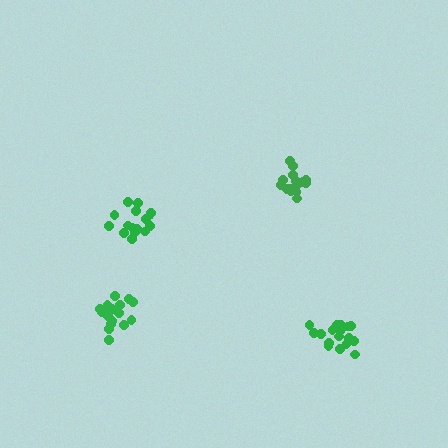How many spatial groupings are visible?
There are 4 spatial groupings.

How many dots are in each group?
Group 1: 20 dots, Group 2: 16 dots, Group 3: 16 dots, Group 4: 19 dots (71 total).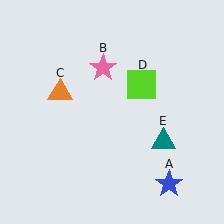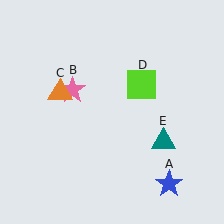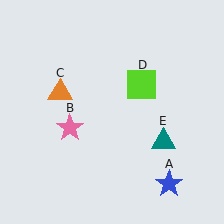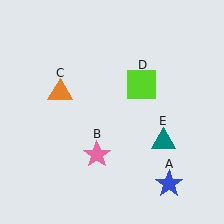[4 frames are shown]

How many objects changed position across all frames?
1 object changed position: pink star (object B).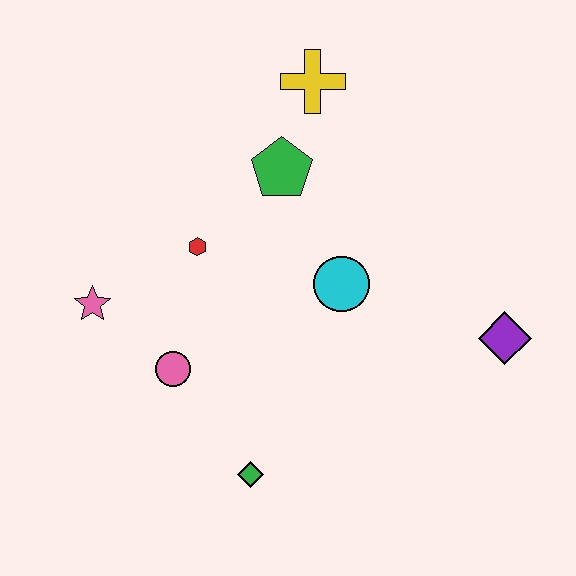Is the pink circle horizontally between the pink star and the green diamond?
Yes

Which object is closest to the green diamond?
The pink circle is closest to the green diamond.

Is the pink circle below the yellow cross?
Yes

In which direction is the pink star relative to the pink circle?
The pink star is to the left of the pink circle.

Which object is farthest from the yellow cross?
The green diamond is farthest from the yellow cross.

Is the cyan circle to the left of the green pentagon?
No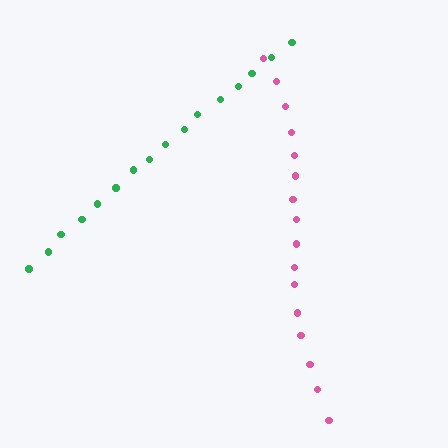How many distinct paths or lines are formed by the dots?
There are 2 distinct paths.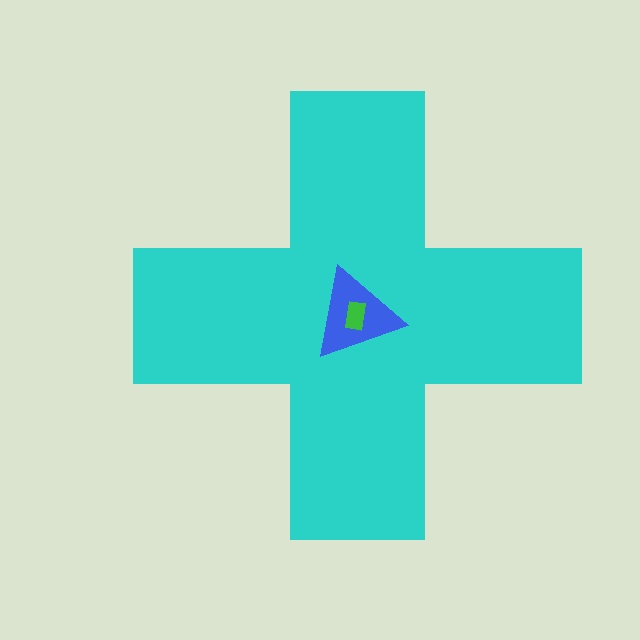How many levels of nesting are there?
3.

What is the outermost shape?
The cyan cross.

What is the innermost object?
The green rectangle.